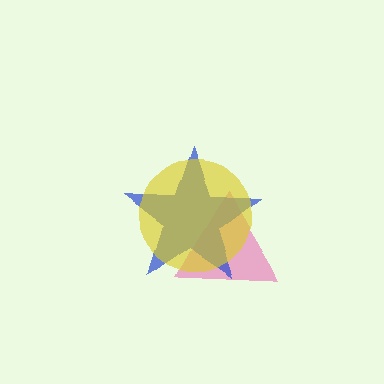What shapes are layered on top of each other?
The layered shapes are: a pink triangle, a blue star, a yellow circle.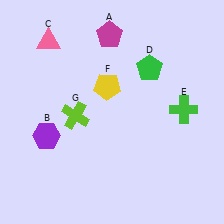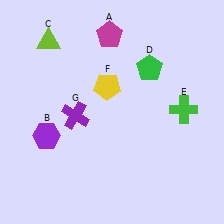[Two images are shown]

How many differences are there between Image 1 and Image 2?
There are 2 differences between the two images.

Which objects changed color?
C changed from pink to lime. G changed from lime to purple.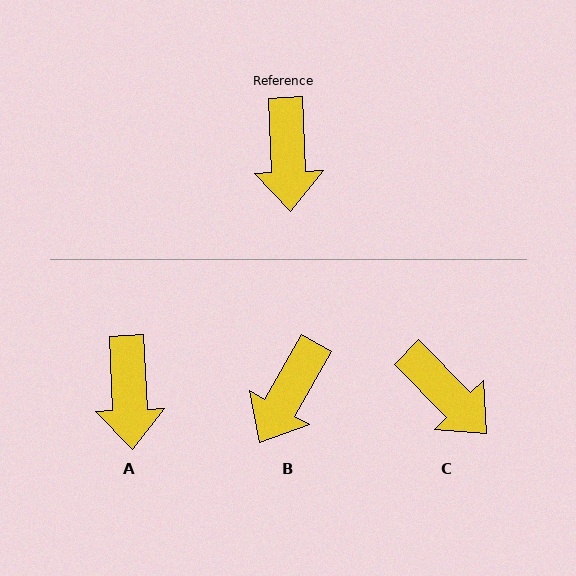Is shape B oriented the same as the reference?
No, it is off by about 32 degrees.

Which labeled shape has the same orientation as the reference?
A.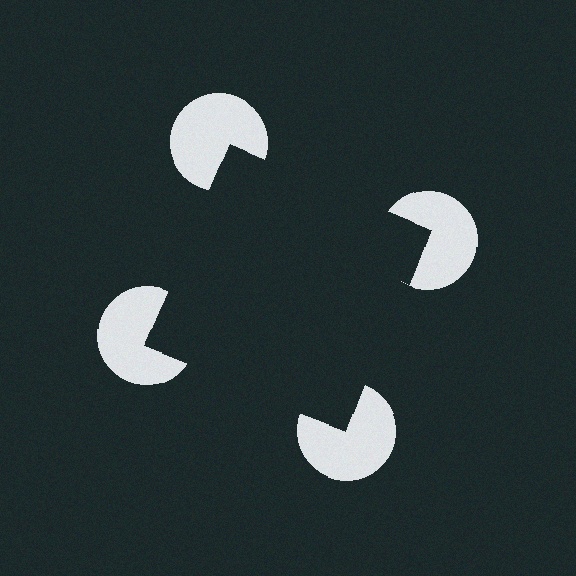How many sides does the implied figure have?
4 sides.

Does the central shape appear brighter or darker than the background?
It typically appears slightly darker than the background, even though no actual brightness change is drawn.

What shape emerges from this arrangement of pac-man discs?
An illusory square — its edges are inferred from the aligned wedge cuts in the pac-man discs, not physically drawn.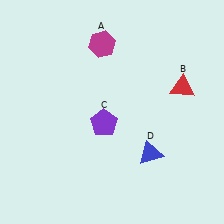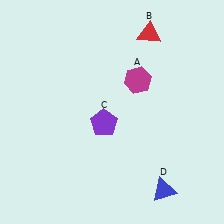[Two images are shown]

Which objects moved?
The objects that moved are: the magenta hexagon (A), the red triangle (B), the blue triangle (D).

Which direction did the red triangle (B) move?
The red triangle (B) moved up.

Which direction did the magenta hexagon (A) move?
The magenta hexagon (A) moved down.